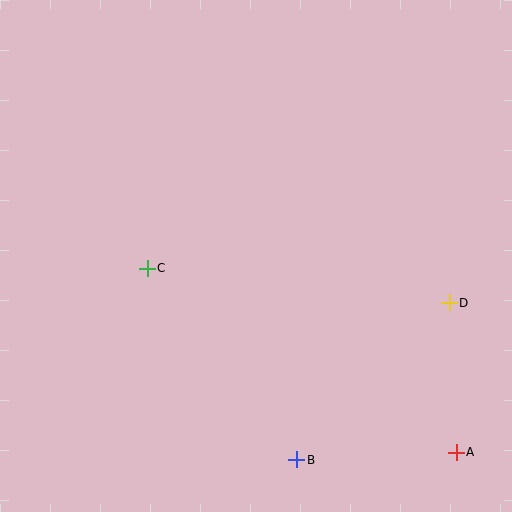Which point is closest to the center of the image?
Point C at (147, 268) is closest to the center.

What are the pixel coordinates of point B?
Point B is at (297, 460).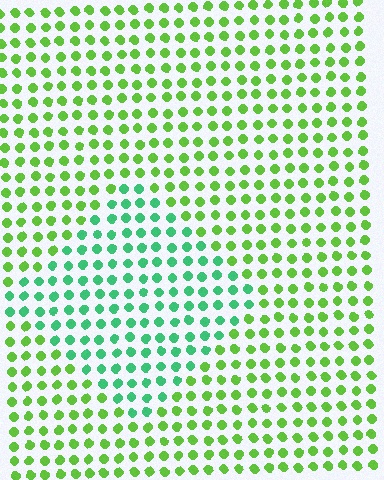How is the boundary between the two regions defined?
The boundary is defined purely by a slight shift in hue (about 42 degrees). Spacing, size, and orientation are identical on both sides.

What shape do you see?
I see a diamond.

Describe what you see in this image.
The image is filled with small lime elements in a uniform arrangement. A diamond-shaped region is visible where the elements are tinted to a slightly different hue, forming a subtle color boundary.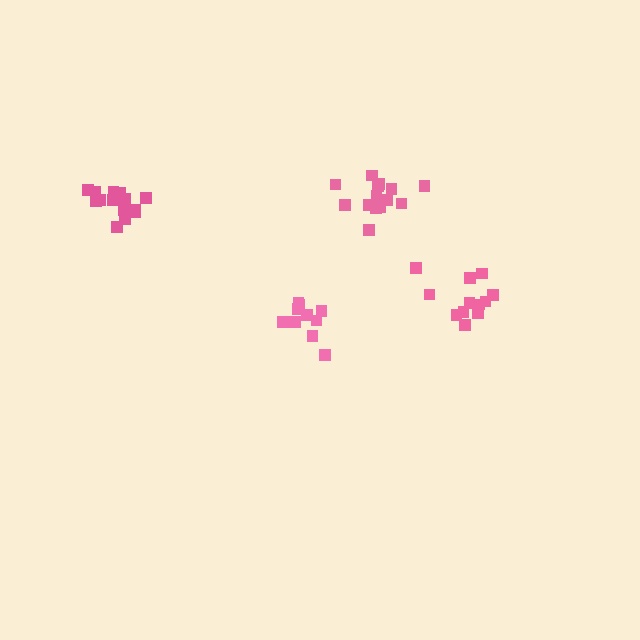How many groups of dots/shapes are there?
There are 4 groups.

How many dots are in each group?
Group 1: 10 dots, Group 2: 12 dots, Group 3: 14 dots, Group 4: 15 dots (51 total).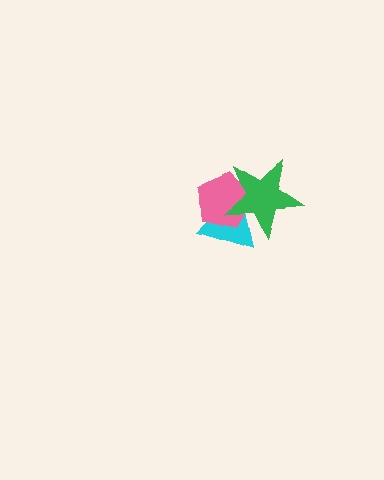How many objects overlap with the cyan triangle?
2 objects overlap with the cyan triangle.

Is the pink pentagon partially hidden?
Yes, it is partially covered by another shape.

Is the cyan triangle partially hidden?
Yes, it is partially covered by another shape.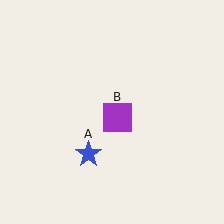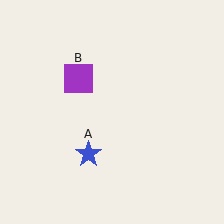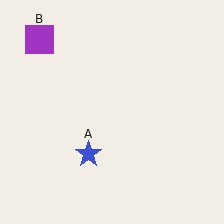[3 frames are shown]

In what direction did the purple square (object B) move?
The purple square (object B) moved up and to the left.